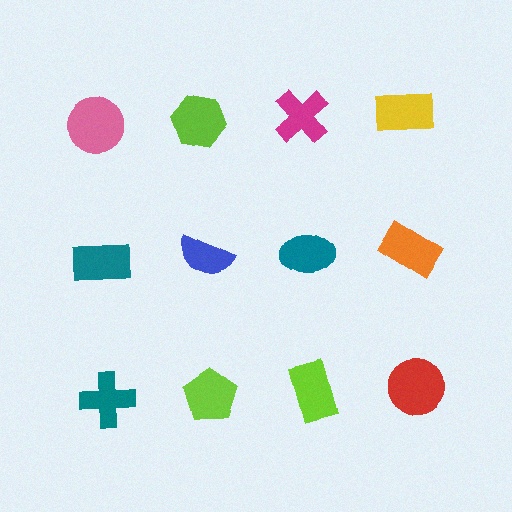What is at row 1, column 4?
A yellow rectangle.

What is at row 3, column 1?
A teal cross.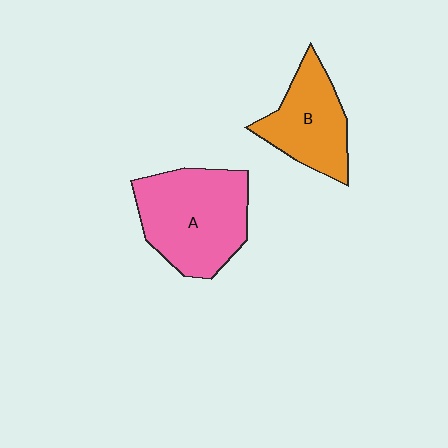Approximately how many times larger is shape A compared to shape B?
Approximately 1.4 times.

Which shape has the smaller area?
Shape B (orange).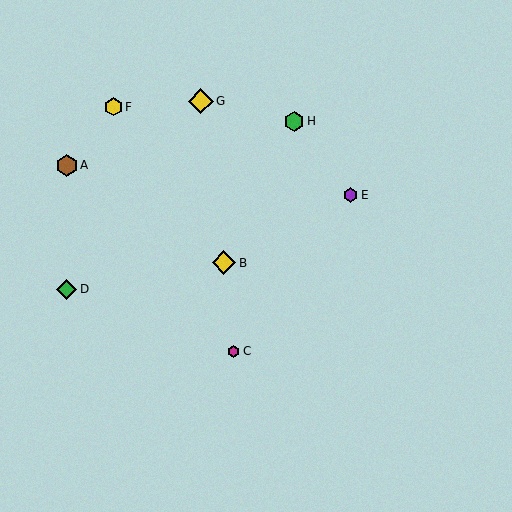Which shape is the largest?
The yellow diamond (labeled G) is the largest.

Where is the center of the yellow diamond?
The center of the yellow diamond is at (201, 101).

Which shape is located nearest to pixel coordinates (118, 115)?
The yellow hexagon (labeled F) at (113, 107) is nearest to that location.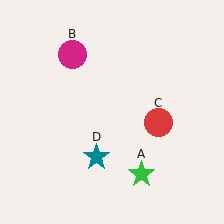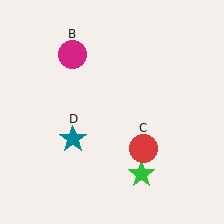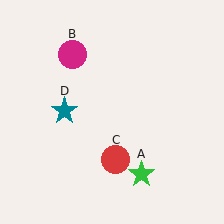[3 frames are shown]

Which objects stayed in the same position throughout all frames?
Green star (object A) and magenta circle (object B) remained stationary.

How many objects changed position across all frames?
2 objects changed position: red circle (object C), teal star (object D).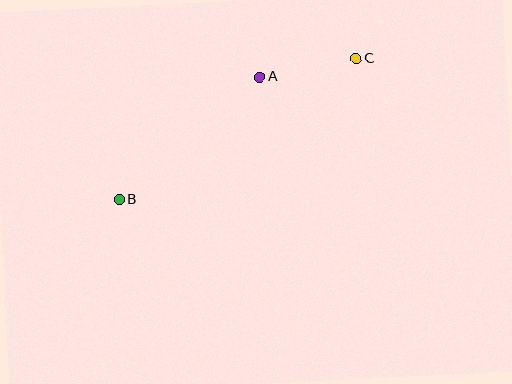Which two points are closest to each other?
Points A and C are closest to each other.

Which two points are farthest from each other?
Points B and C are farthest from each other.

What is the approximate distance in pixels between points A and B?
The distance between A and B is approximately 186 pixels.